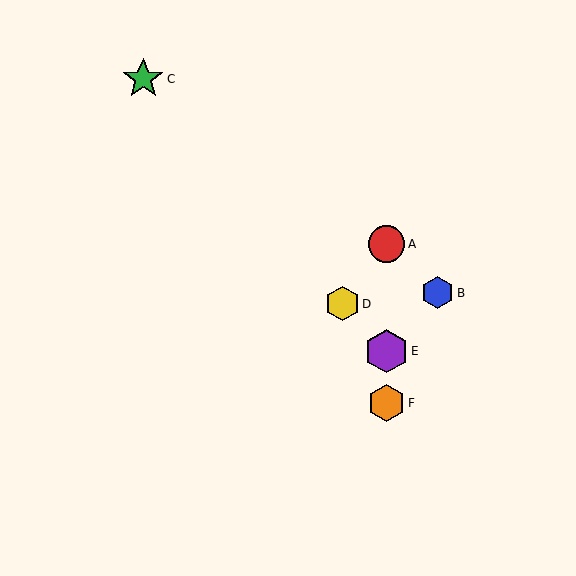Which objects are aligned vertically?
Objects A, E, F are aligned vertically.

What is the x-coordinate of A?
Object A is at x≈386.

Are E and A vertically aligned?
Yes, both are at x≈386.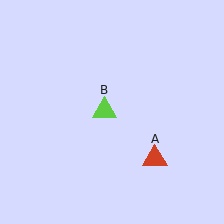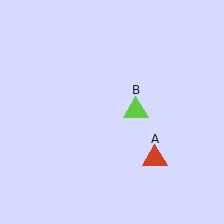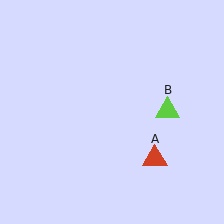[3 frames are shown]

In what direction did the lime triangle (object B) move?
The lime triangle (object B) moved right.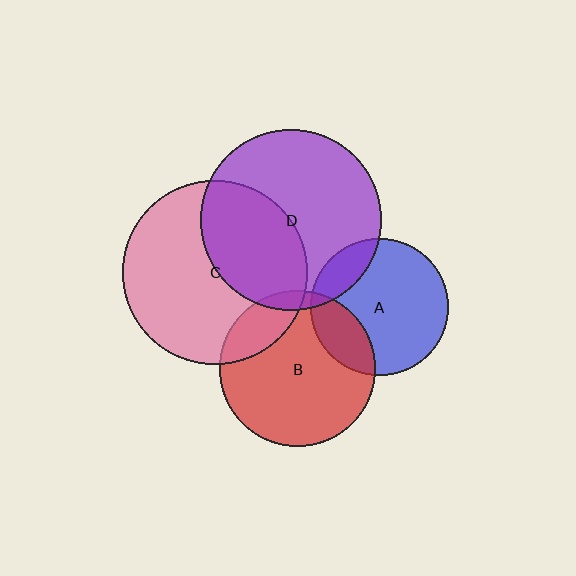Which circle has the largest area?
Circle C (pink).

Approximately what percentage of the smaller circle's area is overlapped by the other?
Approximately 20%.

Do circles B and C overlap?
Yes.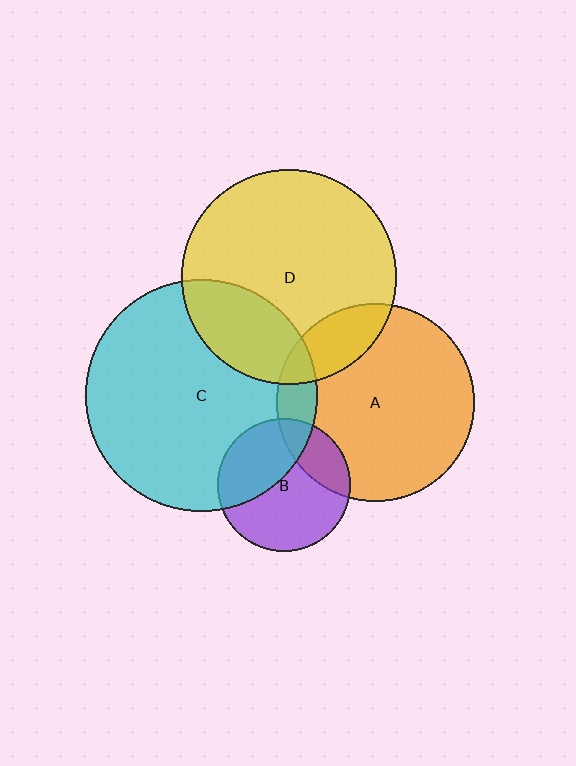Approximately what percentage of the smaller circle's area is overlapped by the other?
Approximately 25%.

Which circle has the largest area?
Circle C (cyan).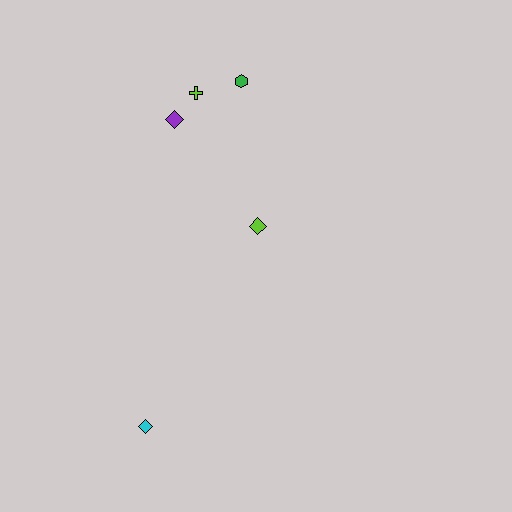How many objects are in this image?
There are 5 objects.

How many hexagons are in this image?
There is 1 hexagon.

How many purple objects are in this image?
There is 1 purple object.